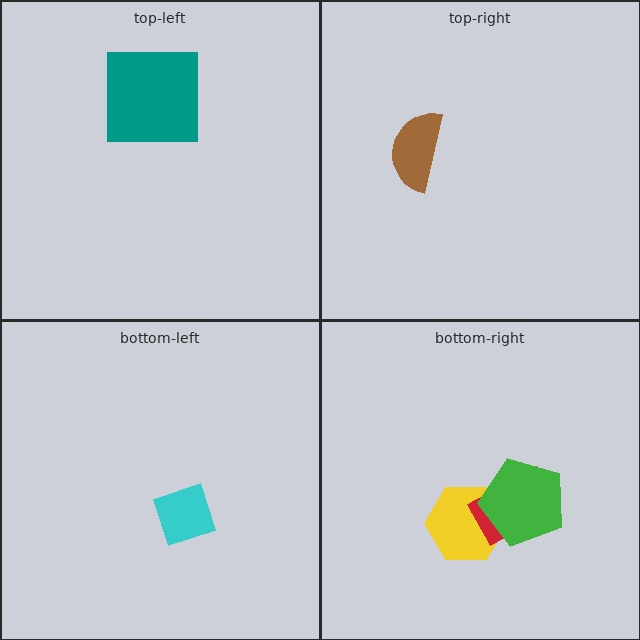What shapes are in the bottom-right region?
The yellow hexagon, the red rectangle, the green pentagon.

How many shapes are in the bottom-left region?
1.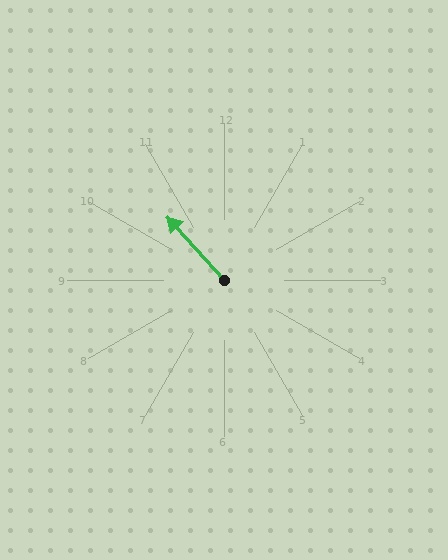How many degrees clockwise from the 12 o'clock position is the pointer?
Approximately 318 degrees.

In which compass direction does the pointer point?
Northwest.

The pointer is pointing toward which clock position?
Roughly 11 o'clock.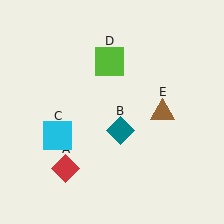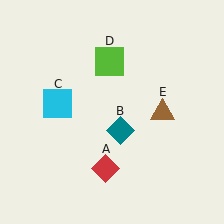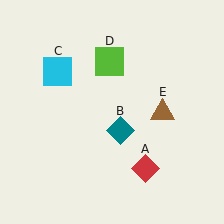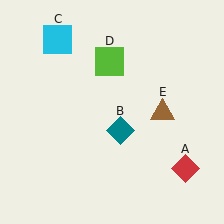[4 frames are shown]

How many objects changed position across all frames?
2 objects changed position: red diamond (object A), cyan square (object C).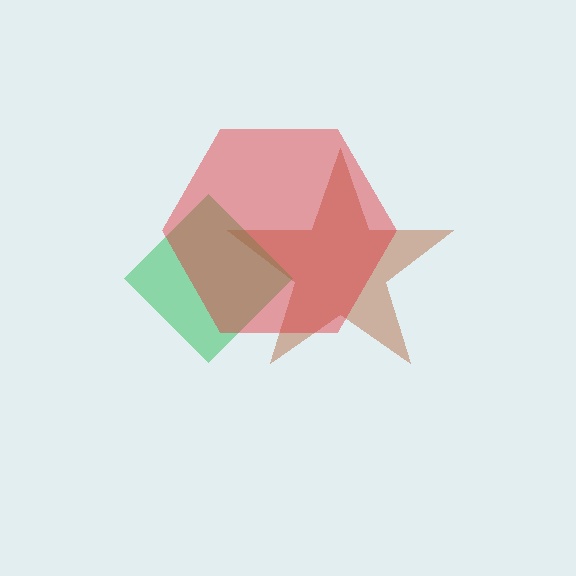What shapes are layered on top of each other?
The layered shapes are: a brown star, a green diamond, a red hexagon.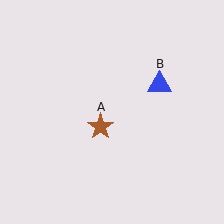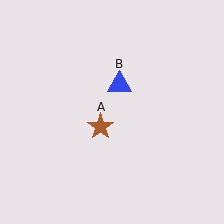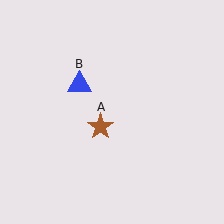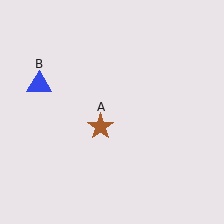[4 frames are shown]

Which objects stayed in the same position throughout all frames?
Brown star (object A) remained stationary.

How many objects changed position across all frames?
1 object changed position: blue triangle (object B).